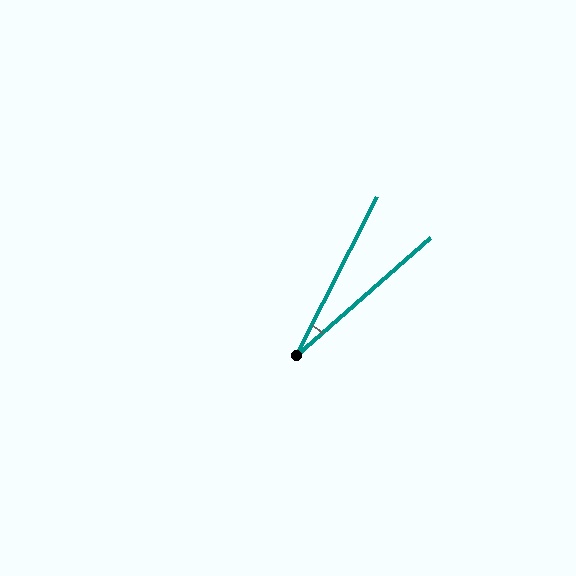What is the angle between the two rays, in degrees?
Approximately 22 degrees.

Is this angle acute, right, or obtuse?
It is acute.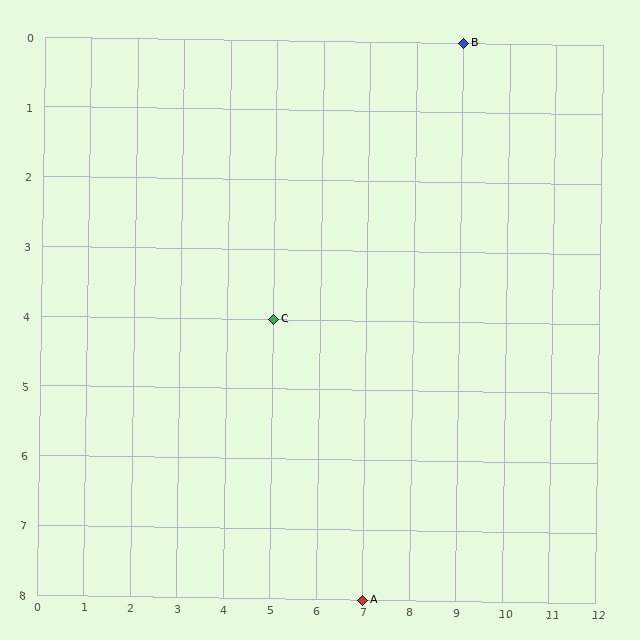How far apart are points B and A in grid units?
Points B and A are 2 columns and 8 rows apart (about 8.2 grid units diagonally).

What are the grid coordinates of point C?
Point C is at grid coordinates (5, 4).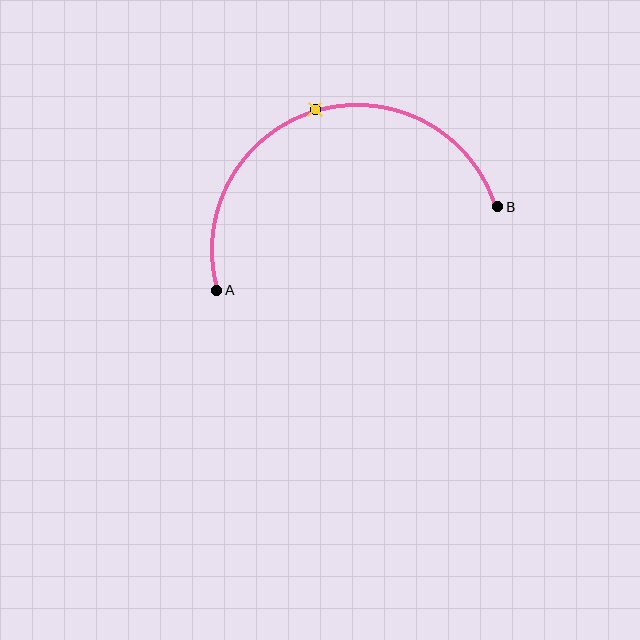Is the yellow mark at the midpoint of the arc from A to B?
Yes. The yellow mark lies on the arc at equal arc-length from both A and B — it is the arc midpoint.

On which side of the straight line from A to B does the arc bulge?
The arc bulges above the straight line connecting A and B.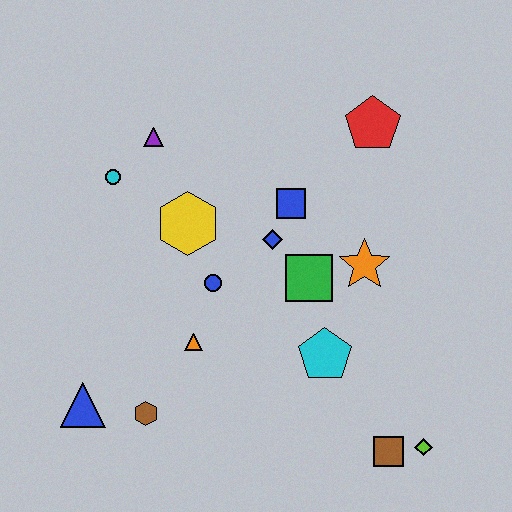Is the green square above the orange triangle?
Yes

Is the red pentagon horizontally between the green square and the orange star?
No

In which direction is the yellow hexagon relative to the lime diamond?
The yellow hexagon is to the left of the lime diamond.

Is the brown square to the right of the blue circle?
Yes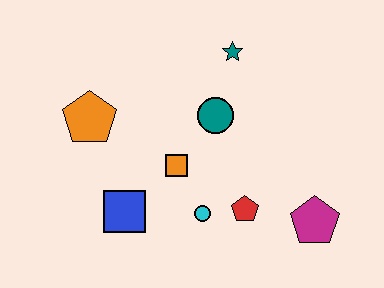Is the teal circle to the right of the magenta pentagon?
No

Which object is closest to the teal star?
The teal circle is closest to the teal star.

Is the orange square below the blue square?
No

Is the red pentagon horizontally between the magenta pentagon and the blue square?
Yes